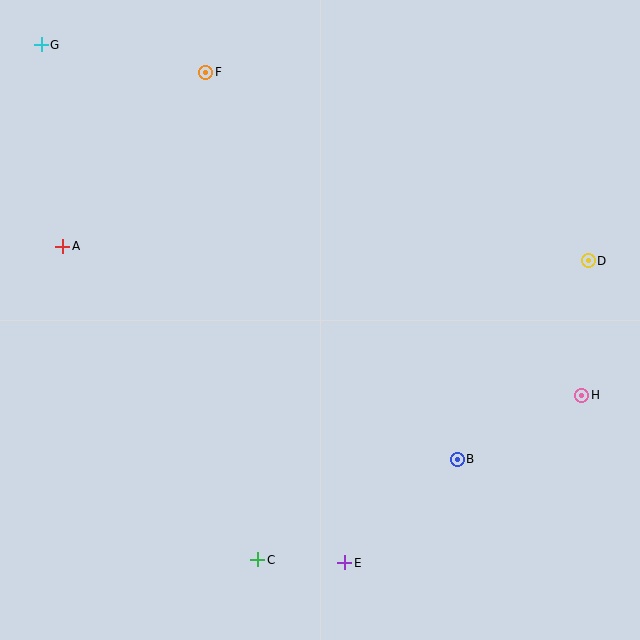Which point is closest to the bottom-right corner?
Point H is closest to the bottom-right corner.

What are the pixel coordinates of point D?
Point D is at (588, 261).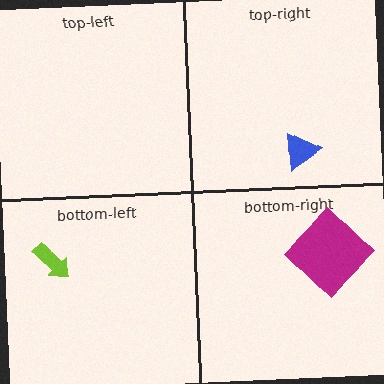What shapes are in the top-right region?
The blue triangle.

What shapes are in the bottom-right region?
The magenta diamond.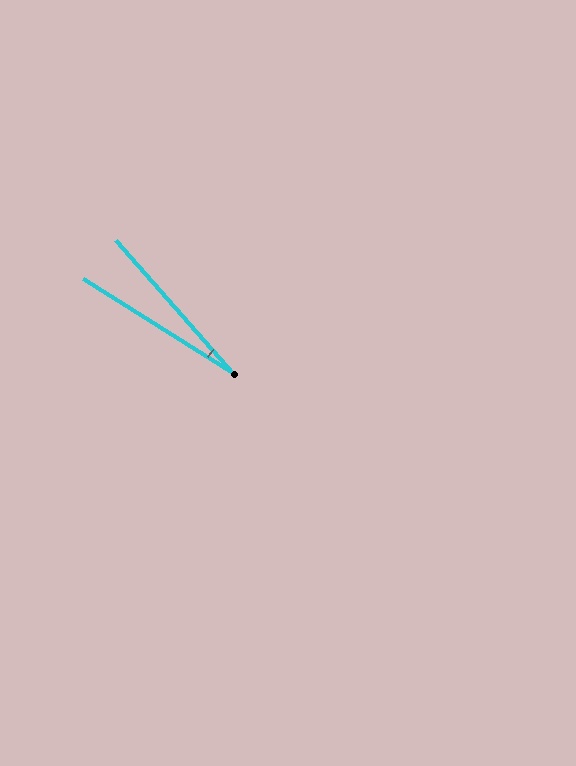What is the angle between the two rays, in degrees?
Approximately 16 degrees.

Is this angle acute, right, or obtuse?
It is acute.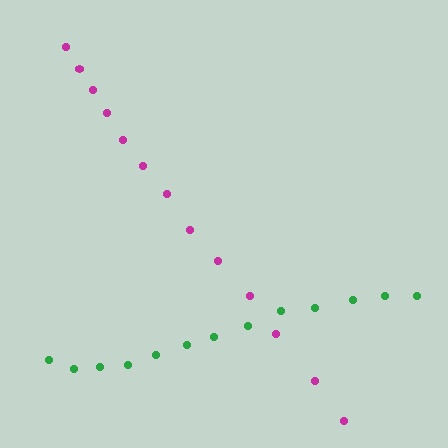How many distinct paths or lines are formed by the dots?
There are 2 distinct paths.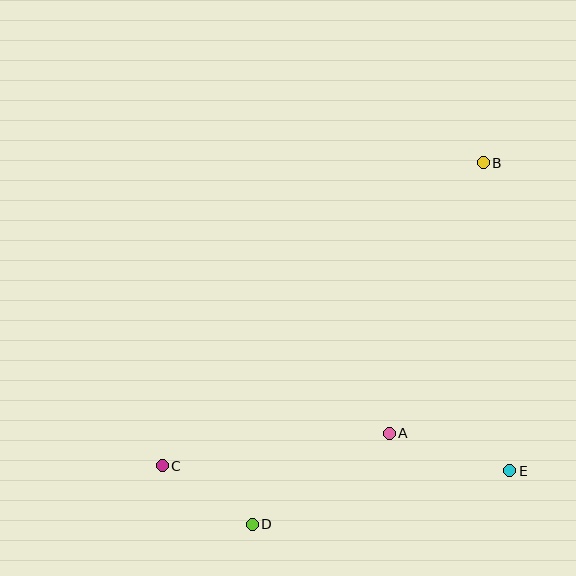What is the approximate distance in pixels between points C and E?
The distance between C and E is approximately 348 pixels.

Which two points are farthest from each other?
Points B and C are farthest from each other.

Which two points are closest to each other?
Points C and D are closest to each other.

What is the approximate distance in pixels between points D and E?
The distance between D and E is approximately 263 pixels.